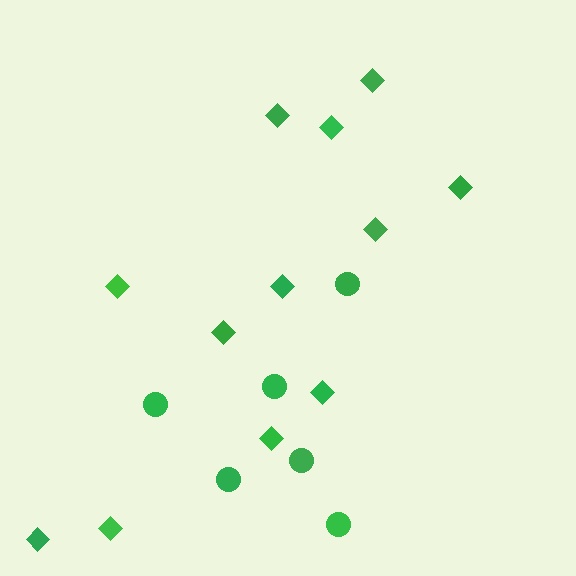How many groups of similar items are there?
There are 2 groups: one group of circles (6) and one group of diamonds (12).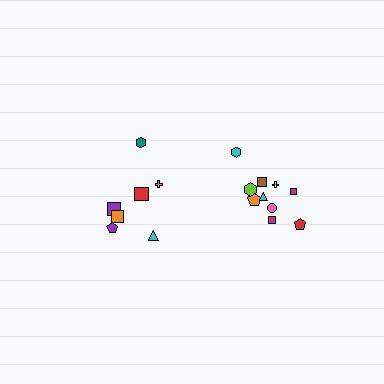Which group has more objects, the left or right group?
The right group.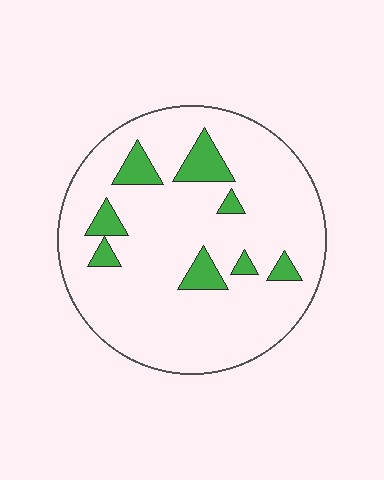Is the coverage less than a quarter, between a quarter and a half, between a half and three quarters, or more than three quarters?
Less than a quarter.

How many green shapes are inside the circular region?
8.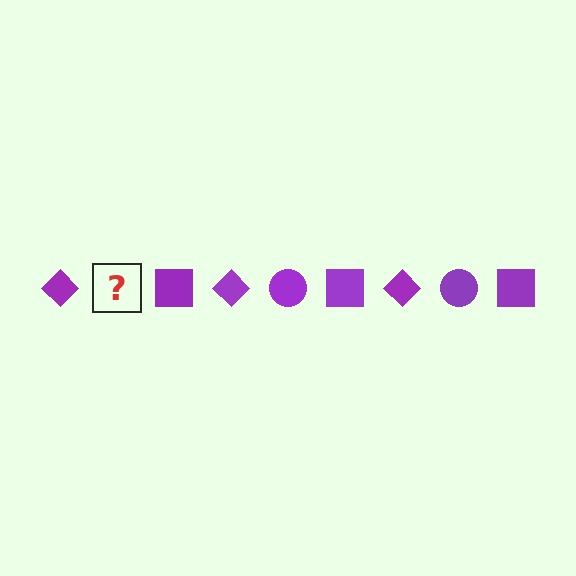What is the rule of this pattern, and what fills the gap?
The rule is that the pattern cycles through diamond, circle, square shapes in purple. The gap should be filled with a purple circle.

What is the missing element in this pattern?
The missing element is a purple circle.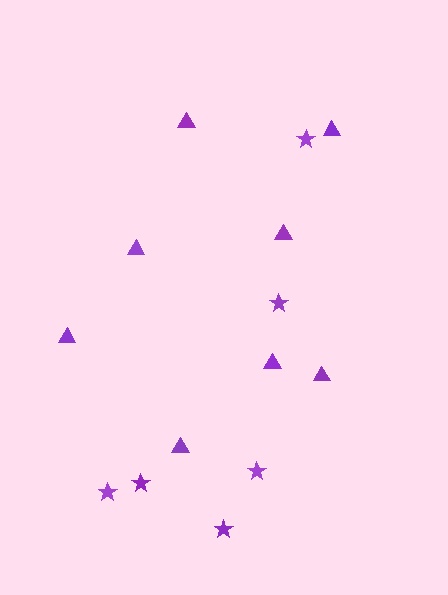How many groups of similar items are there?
There are 2 groups: one group of triangles (8) and one group of stars (6).